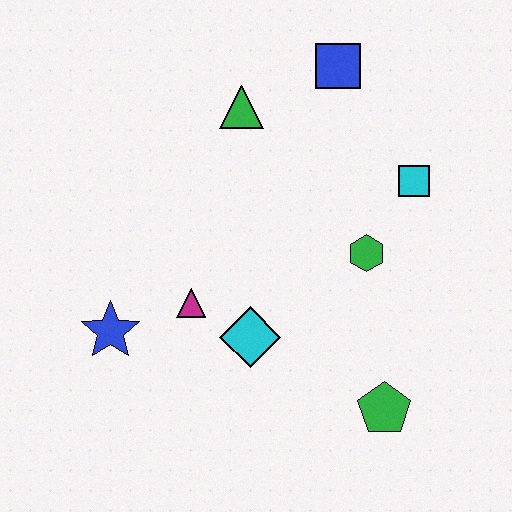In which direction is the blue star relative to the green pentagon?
The blue star is to the left of the green pentagon.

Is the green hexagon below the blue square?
Yes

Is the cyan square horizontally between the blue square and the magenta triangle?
No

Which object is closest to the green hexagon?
The cyan square is closest to the green hexagon.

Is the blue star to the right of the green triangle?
No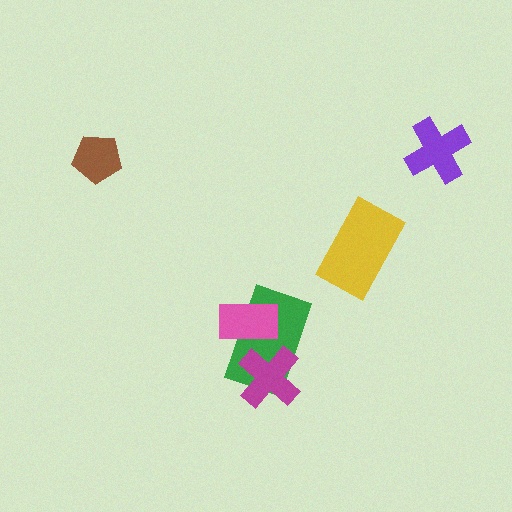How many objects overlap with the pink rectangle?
1 object overlaps with the pink rectangle.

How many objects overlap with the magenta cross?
1 object overlaps with the magenta cross.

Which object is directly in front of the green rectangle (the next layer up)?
The pink rectangle is directly in front of the green rectangle.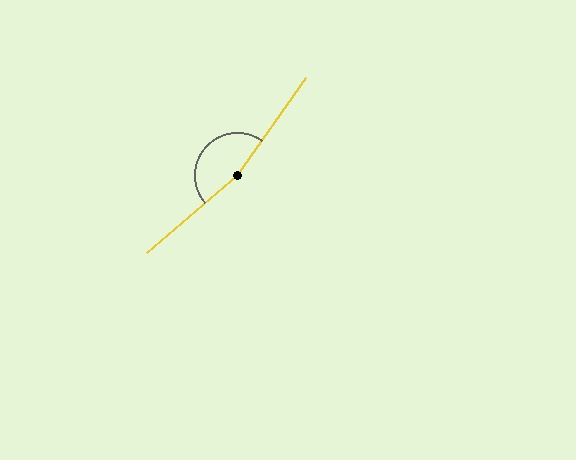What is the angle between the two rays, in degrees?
Approximately 166 degrees.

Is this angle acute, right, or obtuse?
It is obtuse.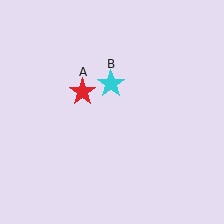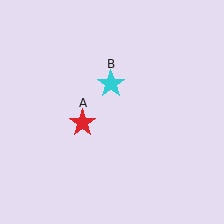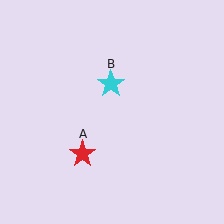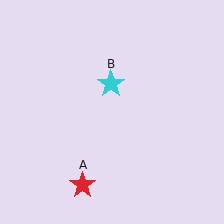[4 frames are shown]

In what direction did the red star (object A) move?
The red star (object A) moved down.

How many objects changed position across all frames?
1 object changed position: red star (object A).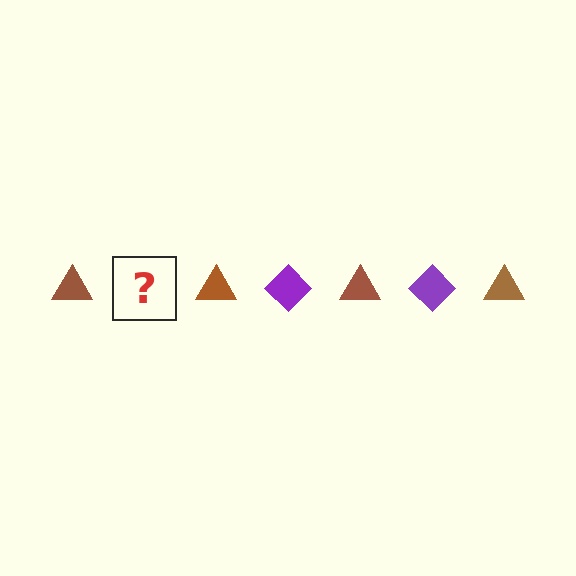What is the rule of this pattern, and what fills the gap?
The rule is that the pattern alternates between brown triangle and purple diamond. The gap should be filled with a purple diamond.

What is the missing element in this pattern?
The missing element is a purple diamond.